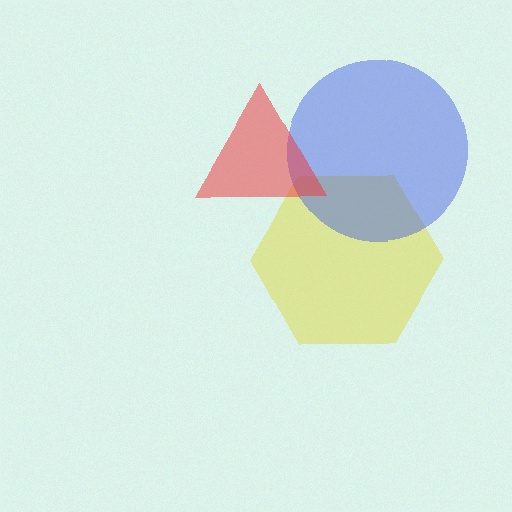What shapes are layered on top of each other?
The layered shapes are: a yellow hexagon, a blue circle, a red triangle.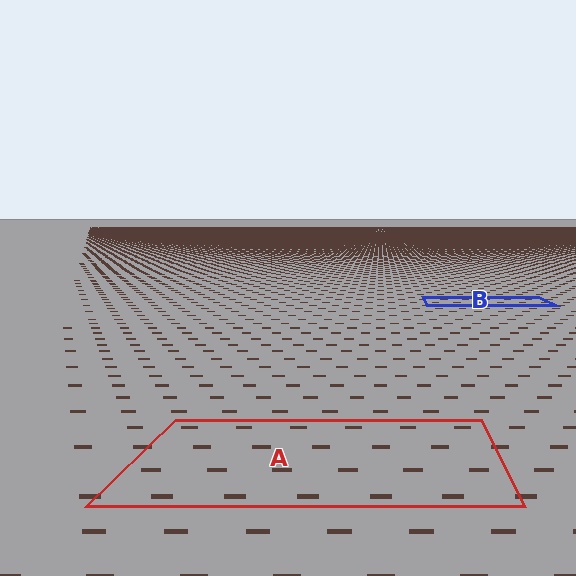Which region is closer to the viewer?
Region A is closer. The texture elements there are larger and more spread out.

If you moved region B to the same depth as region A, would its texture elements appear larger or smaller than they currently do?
They would appear larger. At a closer depth, the same texture elements are projected at a bigger on-screen size.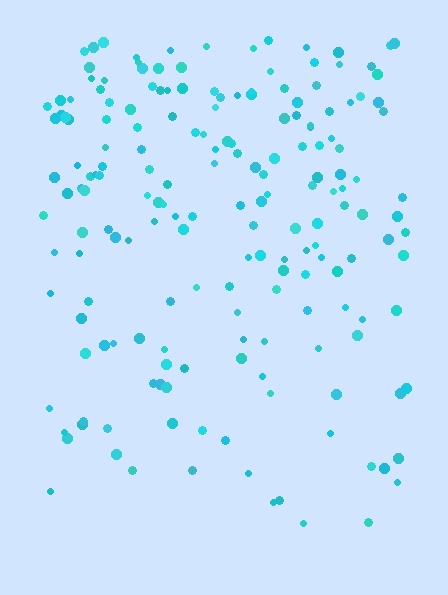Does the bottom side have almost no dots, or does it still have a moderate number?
Still a moderate number, just noticeably fewer than the top.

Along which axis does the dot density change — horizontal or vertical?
Vertical.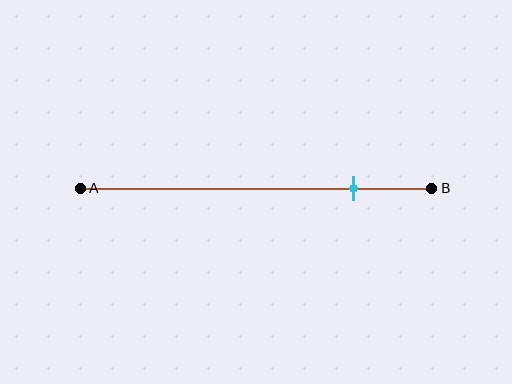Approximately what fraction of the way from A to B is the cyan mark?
The cyan mark is approximately 80% of the way from A to B.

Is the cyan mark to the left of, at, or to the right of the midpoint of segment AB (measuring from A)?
The cyan mark is to the right of the midpoint of segment AB.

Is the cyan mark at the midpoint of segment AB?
No, the mark is at about 80% from A, not at the 50% midpoint.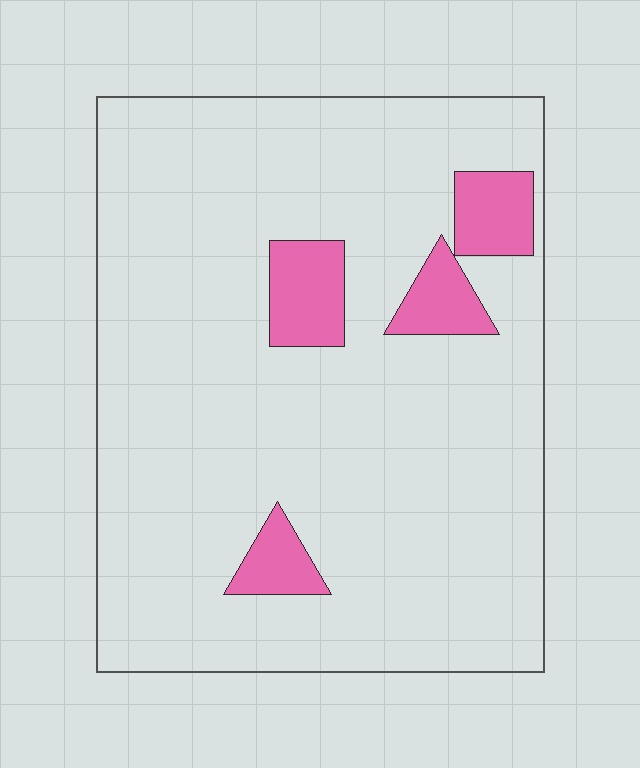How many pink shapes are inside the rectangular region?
4.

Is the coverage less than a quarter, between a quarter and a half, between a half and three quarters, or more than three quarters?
Less than a quarter.